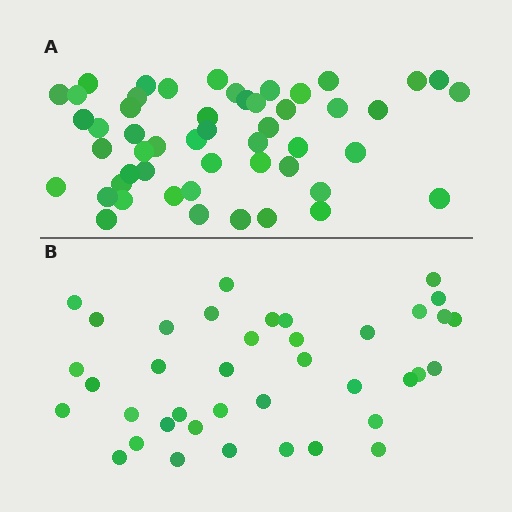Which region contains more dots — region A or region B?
Region A (the top region) has more dots.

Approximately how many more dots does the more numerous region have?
Region A has roughly 12 or so more dots than region B.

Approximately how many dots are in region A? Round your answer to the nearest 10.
About 50 dots. (The exact count is 51, which rounds to 50.)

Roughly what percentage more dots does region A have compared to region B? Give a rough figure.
About 30% more.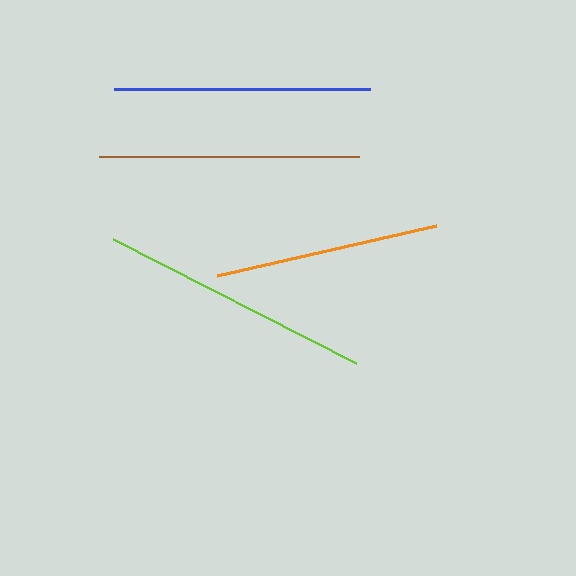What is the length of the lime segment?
The lime segment is approximately 272 pixels long.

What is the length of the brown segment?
The brown segment is approximately 261 pixels long.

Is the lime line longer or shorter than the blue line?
The lime line is longer than the blue line.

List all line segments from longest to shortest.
From longest to shortest: lime, brown, blue, orange.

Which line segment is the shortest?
The orange line is the shortest at approximately 224 pixels.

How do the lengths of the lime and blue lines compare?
The lime and blue lines are approximately the same length.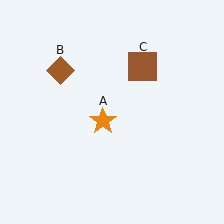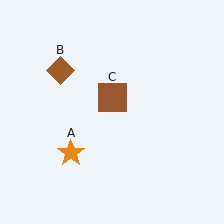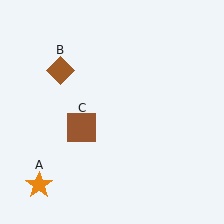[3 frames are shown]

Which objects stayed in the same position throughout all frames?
Brown diamond (object B) remained stationary.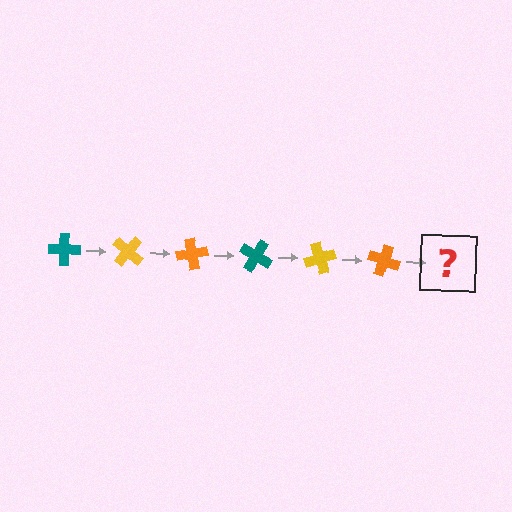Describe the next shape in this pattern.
It should be a teal cross, rotated 240 degrees from the start.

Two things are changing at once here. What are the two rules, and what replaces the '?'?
The two rules are that it rotates 40 degrees each step and the color cycles through teal, yellow, and orange. The '?' should be a teal cross, rotated 240 degrees from the start.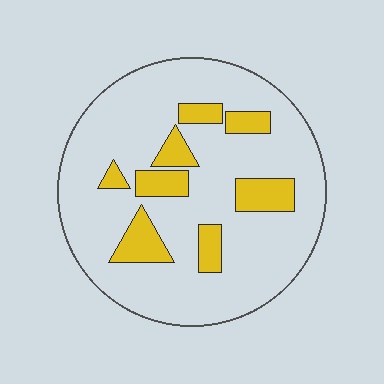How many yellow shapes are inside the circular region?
8.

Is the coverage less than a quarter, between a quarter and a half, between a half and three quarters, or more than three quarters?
Less than a quarter.